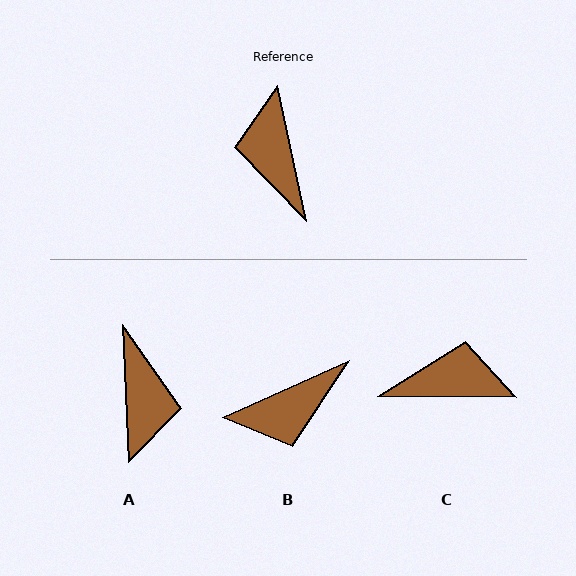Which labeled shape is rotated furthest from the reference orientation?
A, about 171 degrees away.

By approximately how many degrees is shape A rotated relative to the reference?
Approximately 171 degrees counter-clockwise.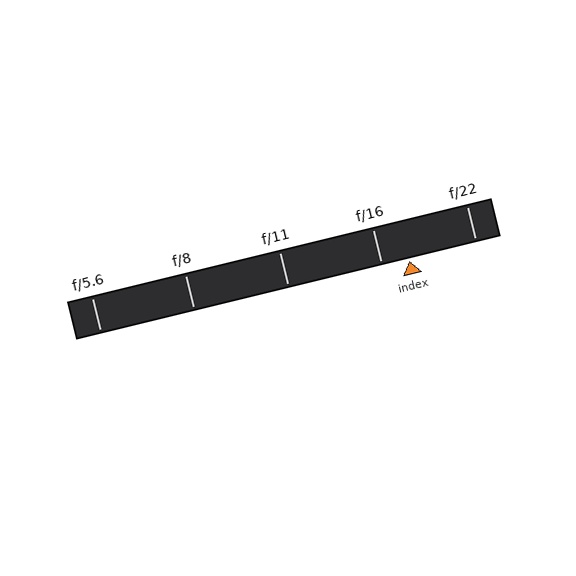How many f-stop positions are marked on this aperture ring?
There are 5 f-stop positions marked.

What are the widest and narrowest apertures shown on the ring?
The widest aperture shown is f/5.6 and the narrowest is f/22.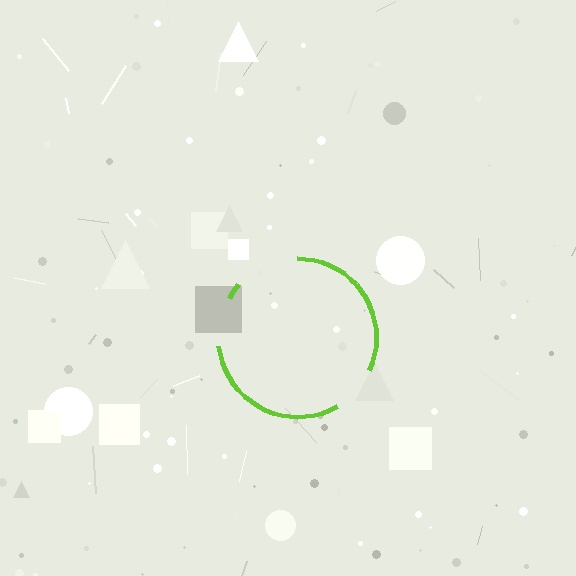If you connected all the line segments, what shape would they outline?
They would outline a circle.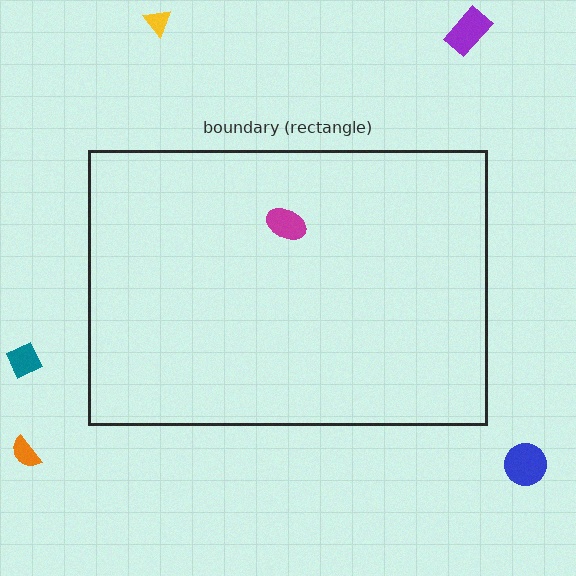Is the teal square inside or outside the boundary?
Outside.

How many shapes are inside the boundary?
1 inside, 5 outside.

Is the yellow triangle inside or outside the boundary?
Outside.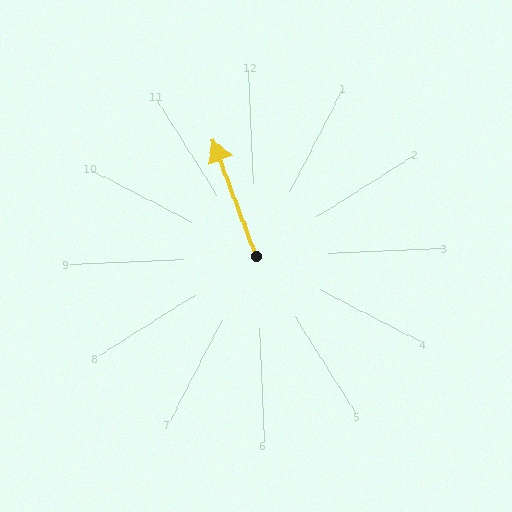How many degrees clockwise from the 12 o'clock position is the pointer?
Approximately 342 degrees.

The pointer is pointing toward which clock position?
Roughly 11 o'clock.